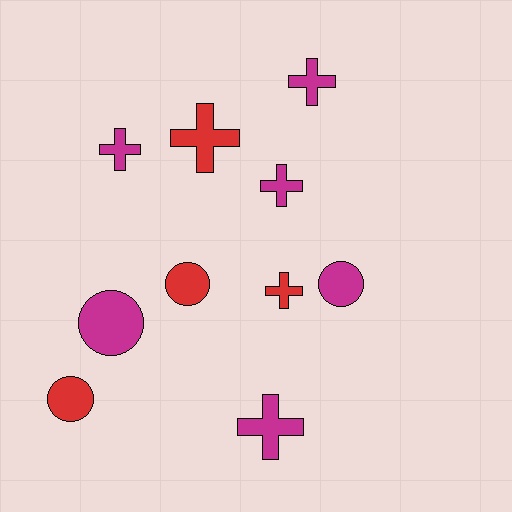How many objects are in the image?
There are 10 objects.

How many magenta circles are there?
There are 2 magenta circles.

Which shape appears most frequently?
Cross, with 6 objects.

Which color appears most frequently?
Magenta, with 6 objects.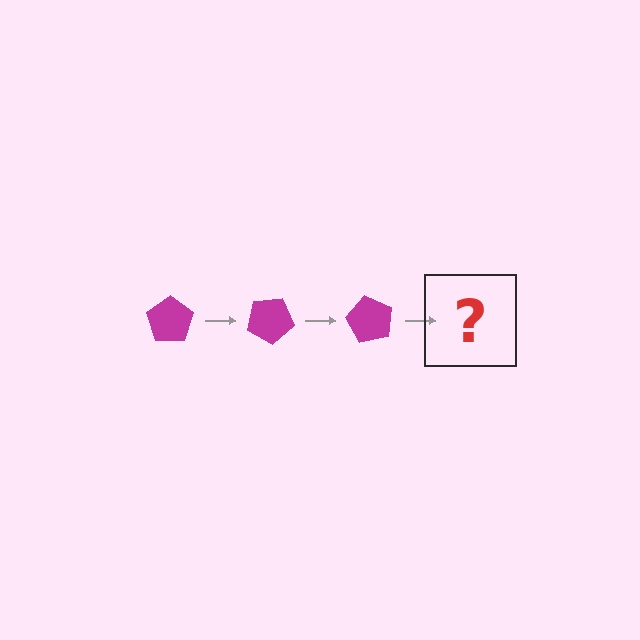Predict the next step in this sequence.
The next step is a magenta pentagon rotated 90 degrees.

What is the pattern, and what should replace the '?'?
The pattern is that the pentagon rotates 30 degrees each step. The '?' should be a magenta pentagon rotated 90 degrees.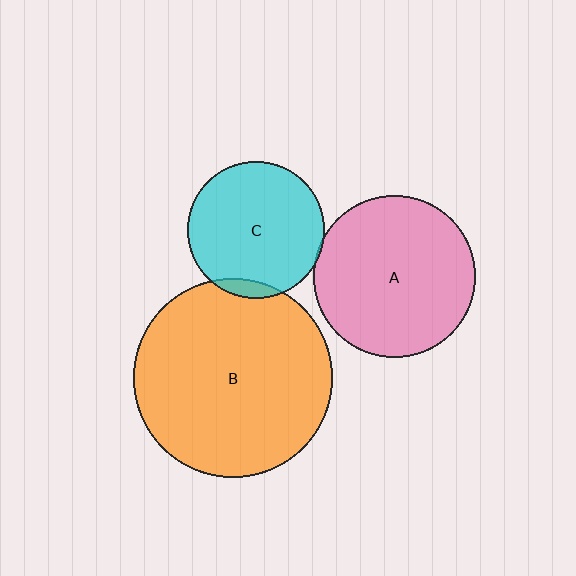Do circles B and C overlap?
Yes.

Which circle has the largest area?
Circle B (orange).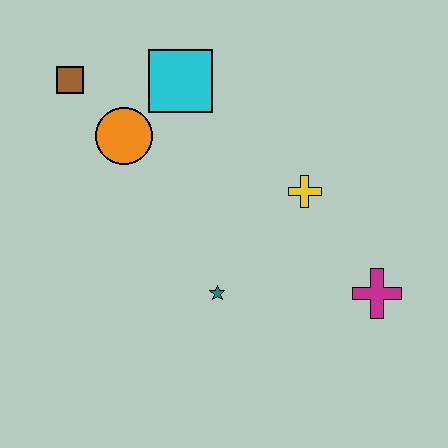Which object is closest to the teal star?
The yellow cross is closest to the teal star.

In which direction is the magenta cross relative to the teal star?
The magenta cross is to the right of the teal star.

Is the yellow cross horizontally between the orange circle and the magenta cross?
Yes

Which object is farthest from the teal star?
The brown square is farthest from the teal star.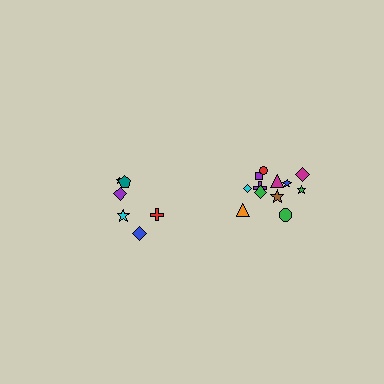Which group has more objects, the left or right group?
The right group.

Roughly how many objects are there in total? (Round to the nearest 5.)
Roughly 20 objects in total.